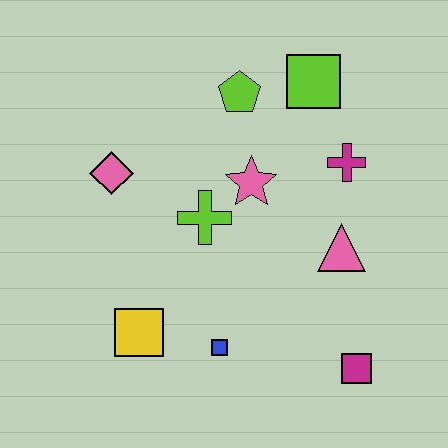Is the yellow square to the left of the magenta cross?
Yes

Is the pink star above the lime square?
No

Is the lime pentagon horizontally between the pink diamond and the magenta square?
Yes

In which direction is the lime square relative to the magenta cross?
The lime square is above the magenta cross.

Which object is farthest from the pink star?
The magenta square is farthest from the pink star.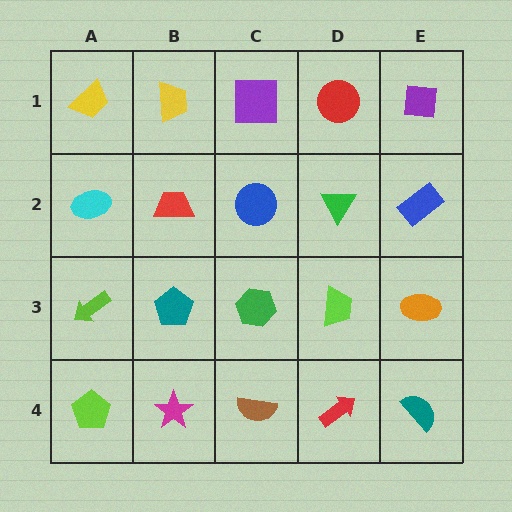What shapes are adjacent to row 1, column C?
A blue circle (row 2, column C), a yellow trapezoid (row 1, column B), a red circle (row 1, column D).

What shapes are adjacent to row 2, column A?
A yellow trapezoid (row 1, column A), a lime arrow (row 3, column A), a red trapezoid (row 2, column B).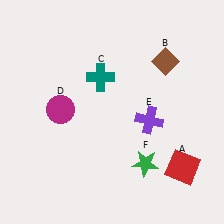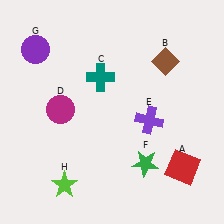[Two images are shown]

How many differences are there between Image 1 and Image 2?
There are 2 differences between the two images.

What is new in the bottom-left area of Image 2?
A lime star (H) was added in the bottom-left area of Image 2.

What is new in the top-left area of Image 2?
A purple circle (G) was added in the top-left area of Image 2.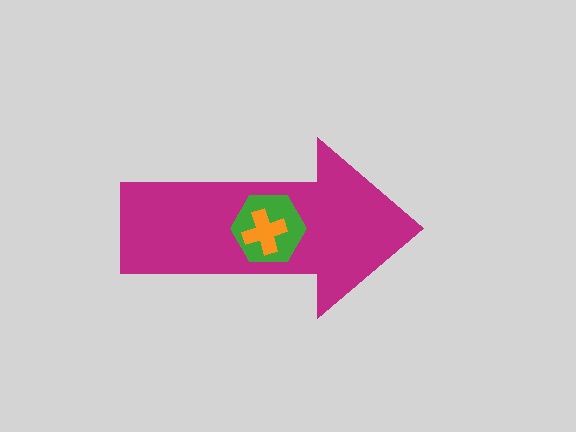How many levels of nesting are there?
3.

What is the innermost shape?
The orange cross.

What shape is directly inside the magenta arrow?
The green hexagon.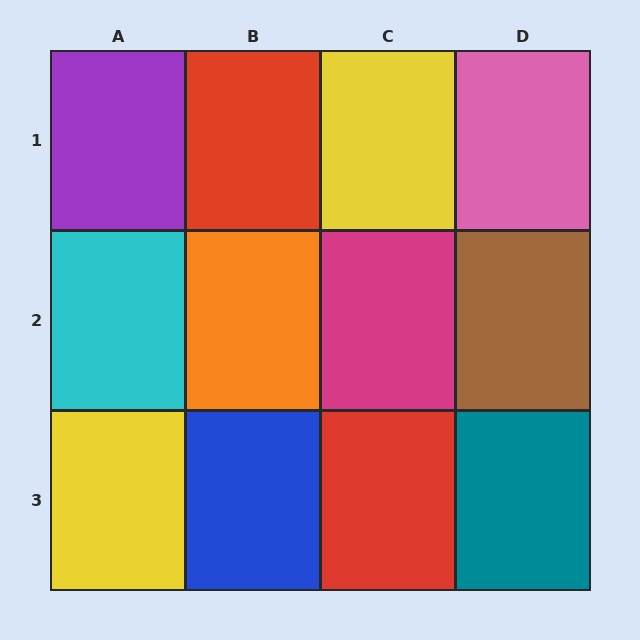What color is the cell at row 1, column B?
Red.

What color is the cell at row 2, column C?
Magenta.